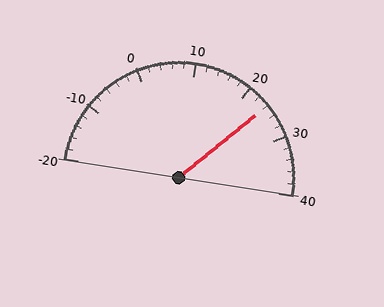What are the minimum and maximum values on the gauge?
The gauge ranges from -20 to 40.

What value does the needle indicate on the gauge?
The needle indicates approximately 24.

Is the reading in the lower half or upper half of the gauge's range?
The reading is in the upper half of the range (-20 to 40).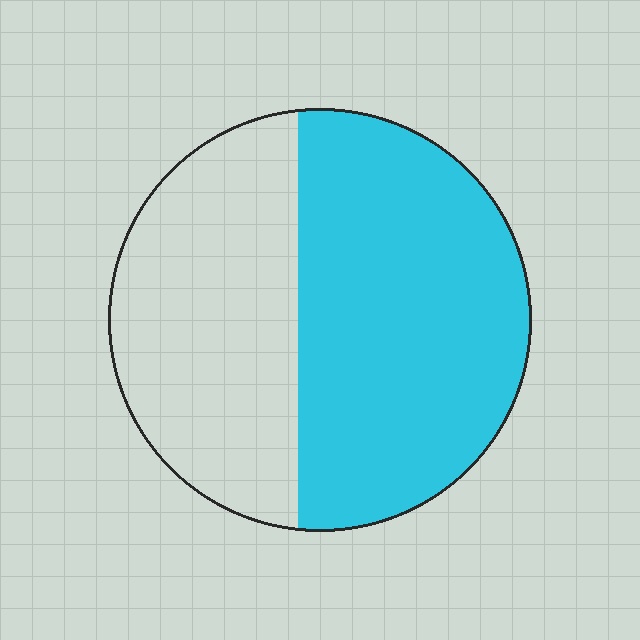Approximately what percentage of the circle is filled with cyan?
Approximately 55%.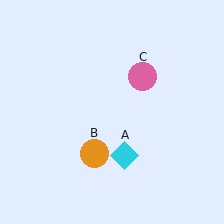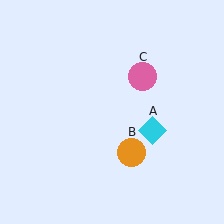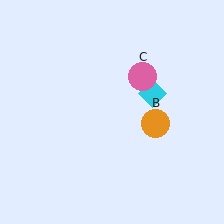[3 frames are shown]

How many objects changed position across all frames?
2 objects changed position: cyan diamond (object A), orange circle (object B).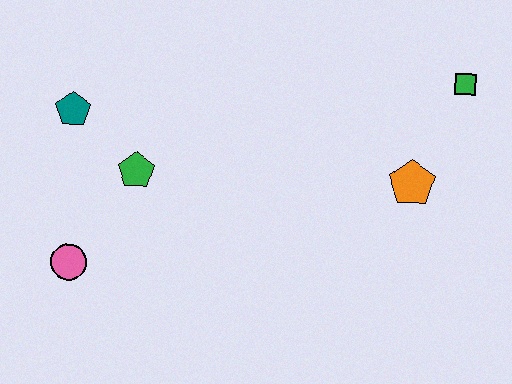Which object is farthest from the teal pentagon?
The green square is farthest from the teal pentagon.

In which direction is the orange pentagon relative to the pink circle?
The orange pentagon is to the right of the pink circle.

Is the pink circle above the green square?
No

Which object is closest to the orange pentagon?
The green square is closest to the orange pentagon.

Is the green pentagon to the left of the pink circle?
No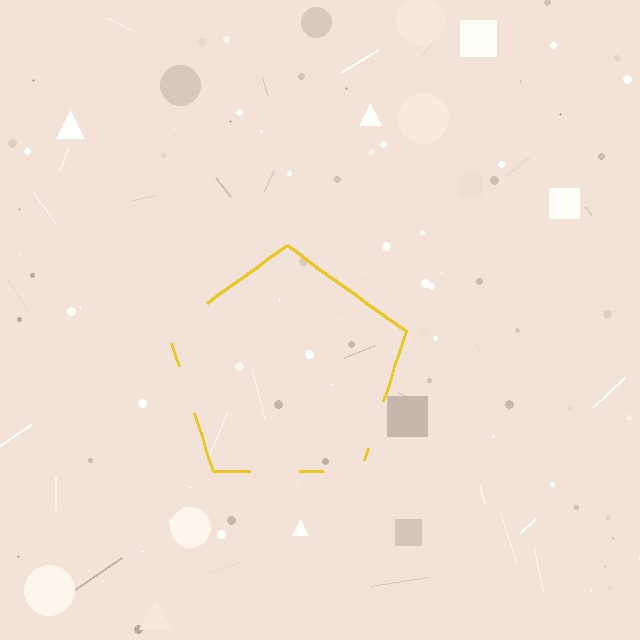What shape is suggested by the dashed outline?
The dashed outline suggests a pentagon.